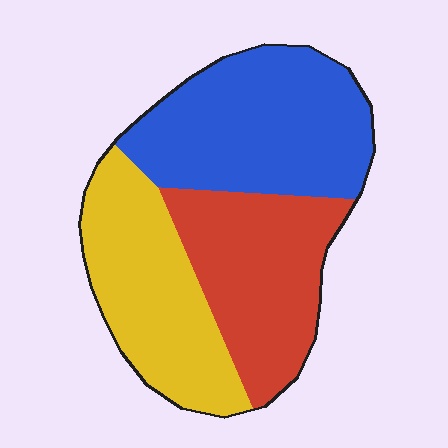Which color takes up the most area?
Blue, at roughly 40%.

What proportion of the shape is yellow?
Yellow covers 31% of the shape.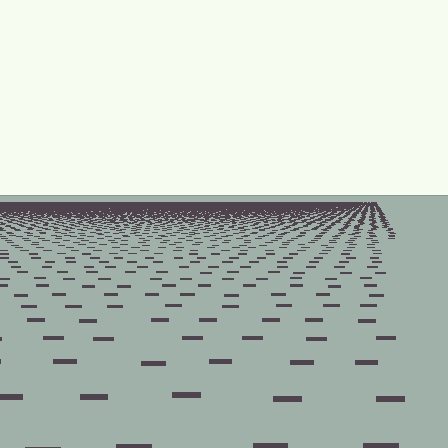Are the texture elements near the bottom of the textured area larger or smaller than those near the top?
Larger. Near the bottom, elements are closer to the viewer and appear at a bigger on-screen size.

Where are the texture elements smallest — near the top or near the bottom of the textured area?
Near the top.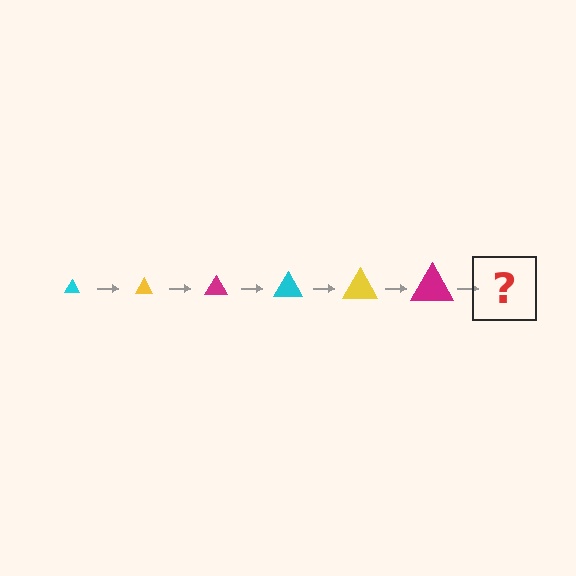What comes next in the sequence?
The next element should be a cyan triangle, larger than the previous one.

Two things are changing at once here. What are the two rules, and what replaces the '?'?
The two rules are that the triangle grows larger each step and the color cycles through cyan, yellow, and magenta. The '?' should be a cyan triangle, larger than the previous one.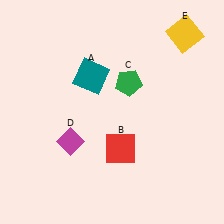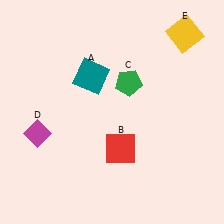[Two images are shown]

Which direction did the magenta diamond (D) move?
The magenta diamond (D) moved left.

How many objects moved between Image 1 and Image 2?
1 object moved between the two images.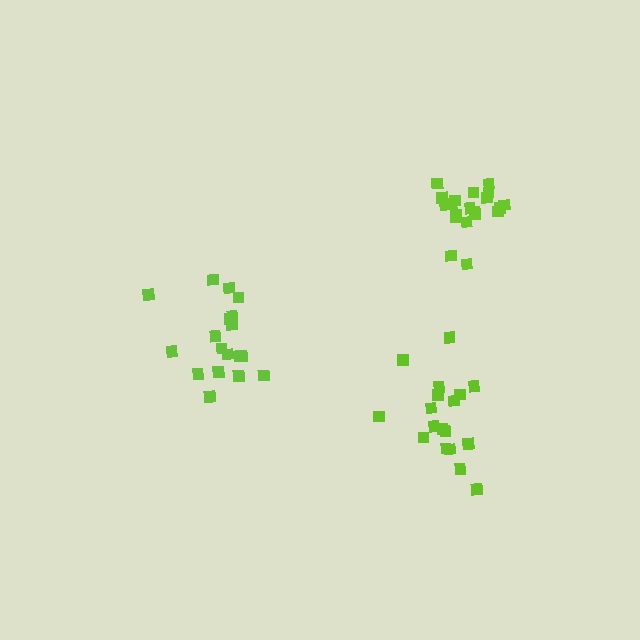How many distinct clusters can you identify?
There are 3 distinct clusters.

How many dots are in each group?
Group 1: 20 dots, Group 2: 18 dots, Group 3: 18 dots (56 total).